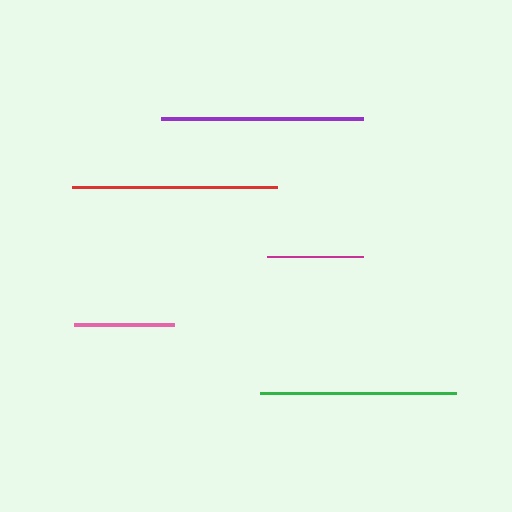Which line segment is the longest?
The red line is the longest at approximately 205 pixels.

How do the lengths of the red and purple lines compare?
The red and purple lines are approximately the same length.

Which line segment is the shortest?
The magenta line is the shortest at approximately 96 pixels.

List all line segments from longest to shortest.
From longest to shortest: red, purple, green, pink, magenta.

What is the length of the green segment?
The green segment is approximately 196 pixels long.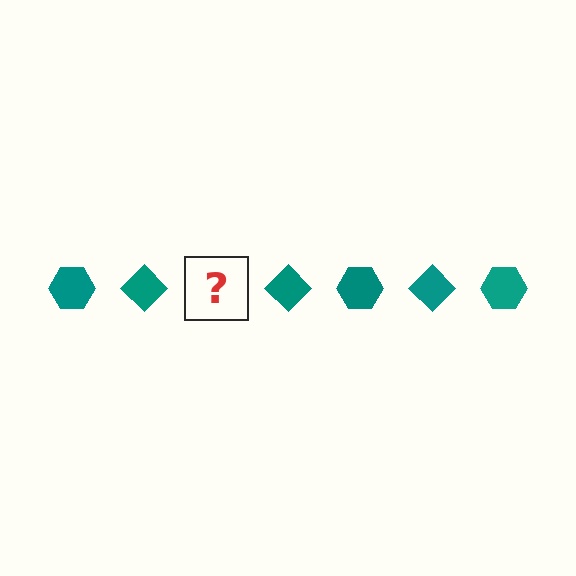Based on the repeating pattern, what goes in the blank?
The blank should be a teal hexagon.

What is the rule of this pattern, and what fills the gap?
The rule is that the pattern cycles through hexagon, diamond shapes in teal. The gap should be filled with a teal hexagon.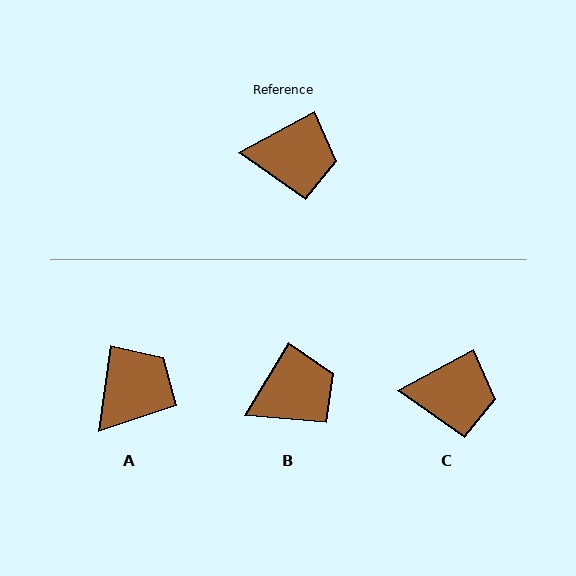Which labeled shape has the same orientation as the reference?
C.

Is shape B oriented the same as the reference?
No, it is off by about 31 degrees.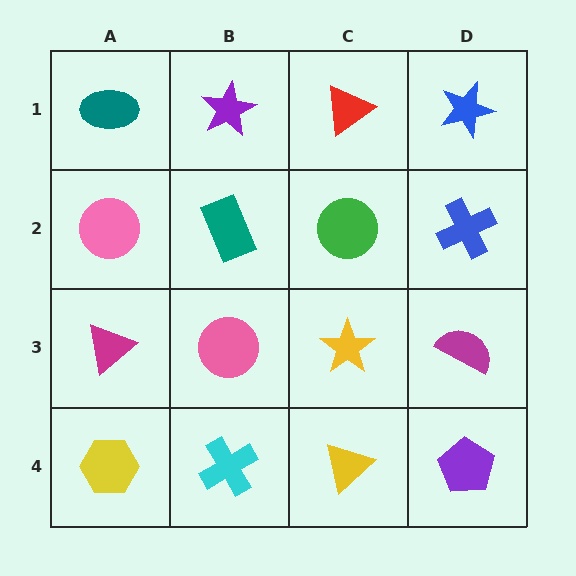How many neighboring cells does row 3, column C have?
4.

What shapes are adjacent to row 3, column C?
A green circle (row 2, column C), a yellow triangle (row 4, column C), a pink circle (row 3, column B), a magenta semicircle (row 3, column D).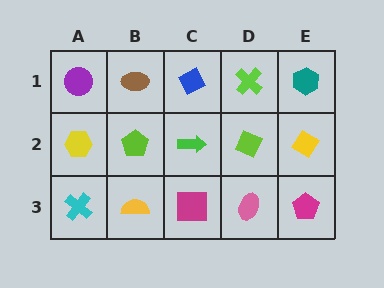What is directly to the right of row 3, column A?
A yellow semicircle.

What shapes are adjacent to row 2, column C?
A blue diamond (row 1, column C), a magenta square (row 3, column C), a lime pentagon (row 2, column B), a lime diamond (row 2, column D).